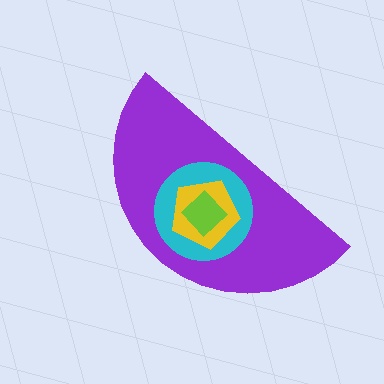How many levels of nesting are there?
4.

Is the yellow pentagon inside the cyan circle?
Yes.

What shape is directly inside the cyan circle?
The yellow pentagon.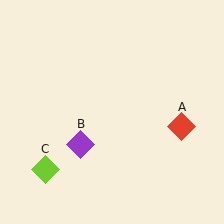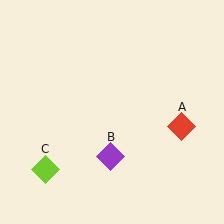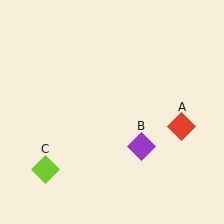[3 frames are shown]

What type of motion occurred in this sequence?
The purple diamond (object B) rotated counterclockwise around the center of the scene.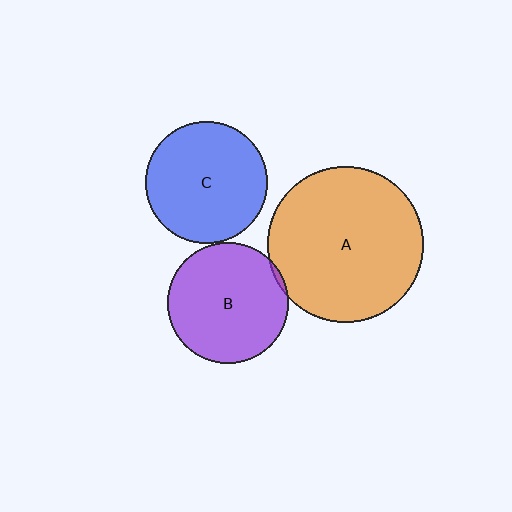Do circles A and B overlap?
Yes.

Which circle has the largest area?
Circle A (orange).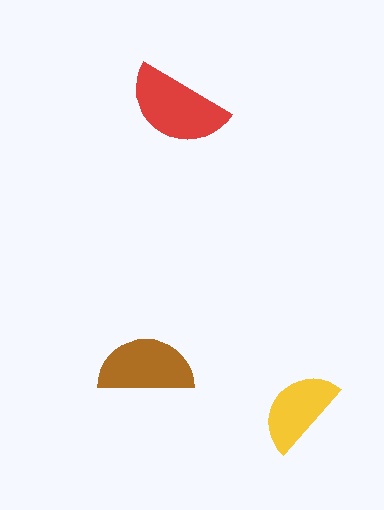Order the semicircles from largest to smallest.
the red one, the brown one, the yellow one.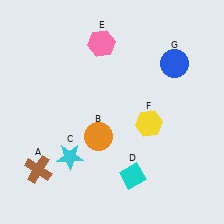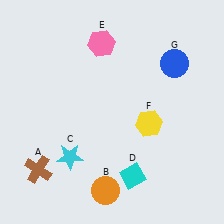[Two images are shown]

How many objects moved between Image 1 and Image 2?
1 object moved between the two images.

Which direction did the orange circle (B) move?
The orange circle (B) moved down.